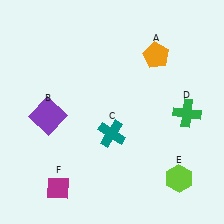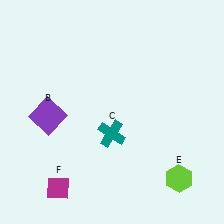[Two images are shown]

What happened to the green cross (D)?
The green cross (D) was removed in Image 2. It was in the bottom-right area of Image 1.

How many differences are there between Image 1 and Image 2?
There are 2 differences between the two images.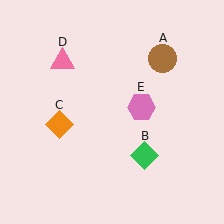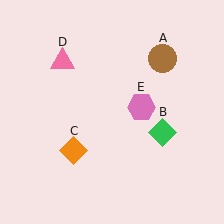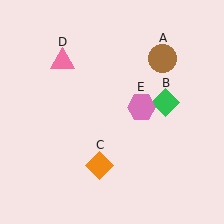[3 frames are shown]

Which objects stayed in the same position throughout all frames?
Brown circle (object A) and pink triangle (object D) and pink hexagon (object E) remained stationary.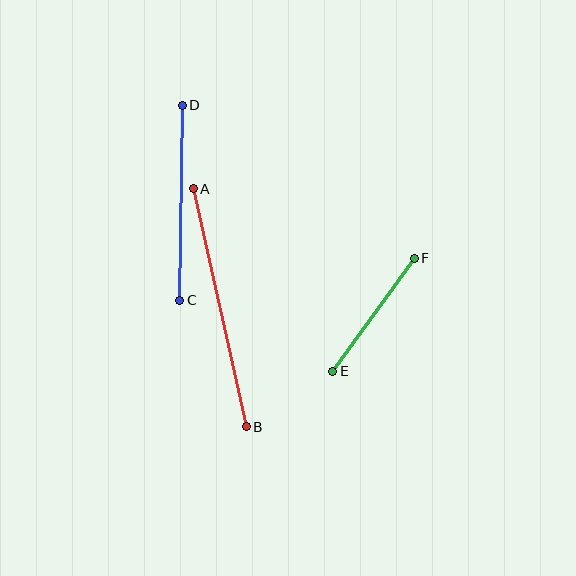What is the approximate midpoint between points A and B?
The midpoint is at approximately (220, 308) pixels.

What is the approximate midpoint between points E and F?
The midpoint is at approximately (373, 315) pixels.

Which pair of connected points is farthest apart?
Points A and B are farthest apart.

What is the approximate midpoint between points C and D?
The midpoint is at approximately (181, 203) pixels.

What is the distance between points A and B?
The distance is approximately 244 pixels.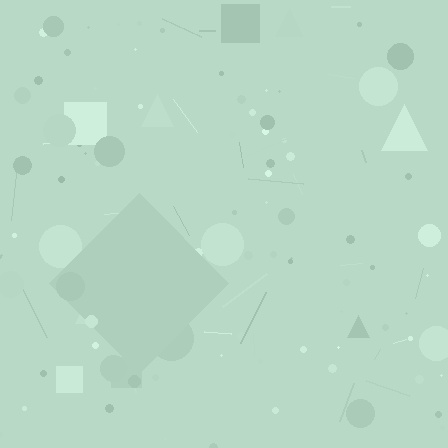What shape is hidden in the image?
A diamond is hidden in the image.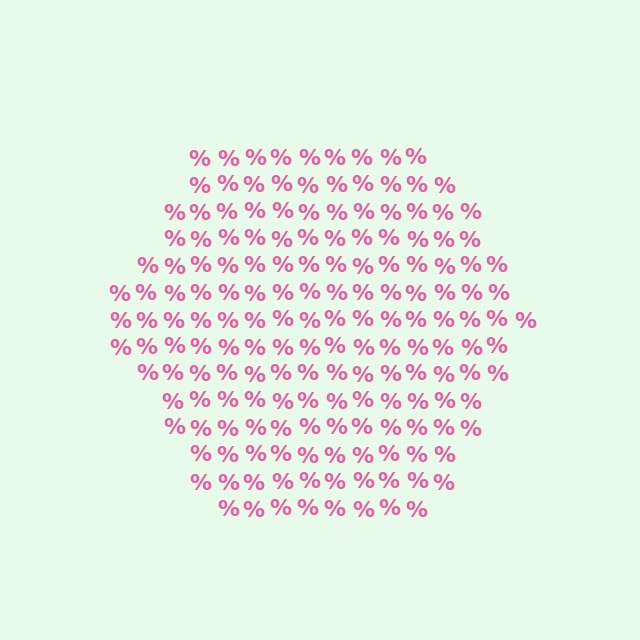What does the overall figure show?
The overall figure shows a hexagon.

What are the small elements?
The small elements are percent signs.